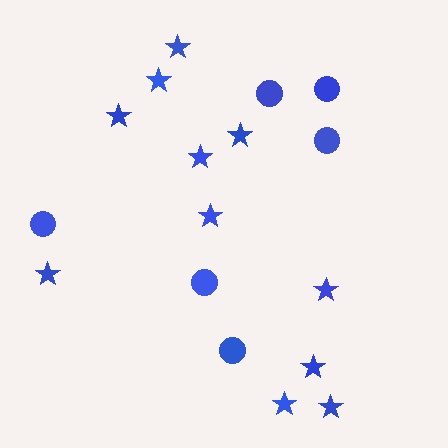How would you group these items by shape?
There are 2 groups: one group of stars (11) and one group of circles (6).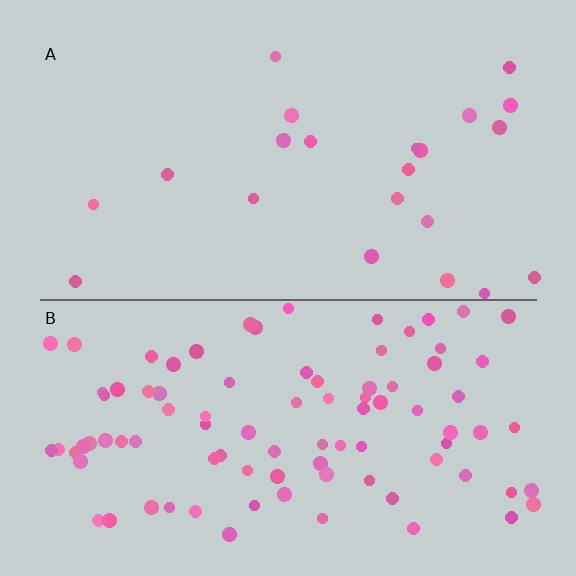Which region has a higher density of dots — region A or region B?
B (the bottom).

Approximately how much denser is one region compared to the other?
Approximately 4.1× — region B over region A.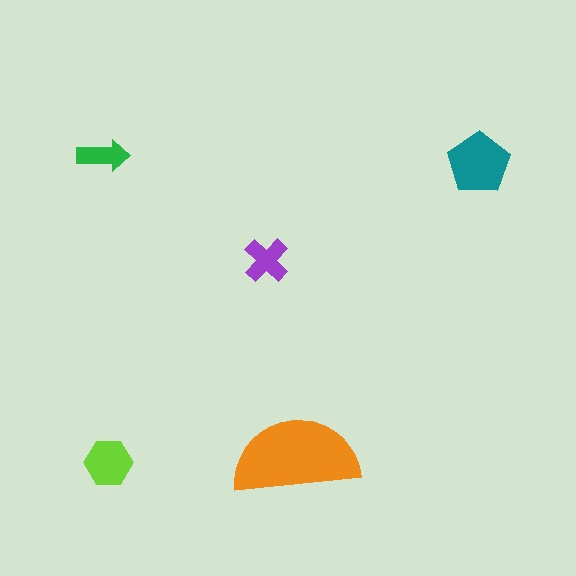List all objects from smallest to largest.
The green arrow, the purple cross, the lime hexagon, the teal pentagon, the orange semicircle.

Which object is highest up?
The green arrow is topmost.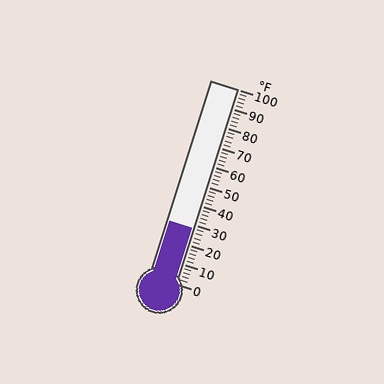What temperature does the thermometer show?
The thermometer shows approximately 28°F.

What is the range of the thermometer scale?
The thermometer scale ranges from 0°F to 100°F.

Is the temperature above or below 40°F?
The temperature is below 40°F.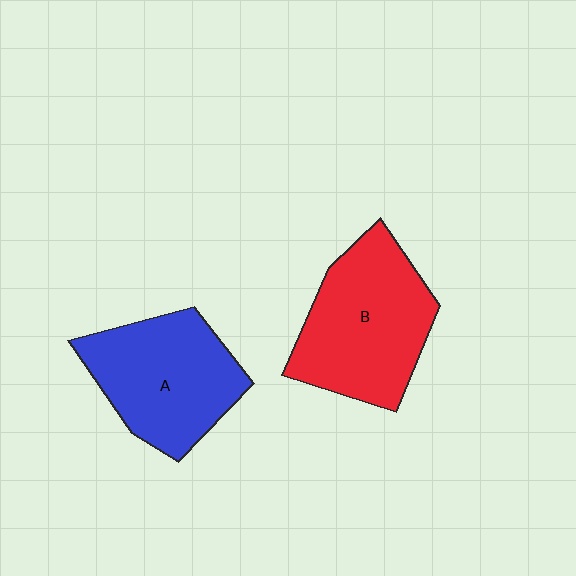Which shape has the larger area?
Shape B (red).